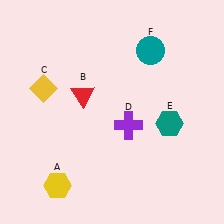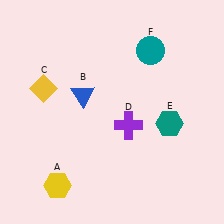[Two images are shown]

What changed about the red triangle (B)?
In Image 1, B is red. In Image 2, it changed to blue.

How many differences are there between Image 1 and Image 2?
There is 1 difference between the two images.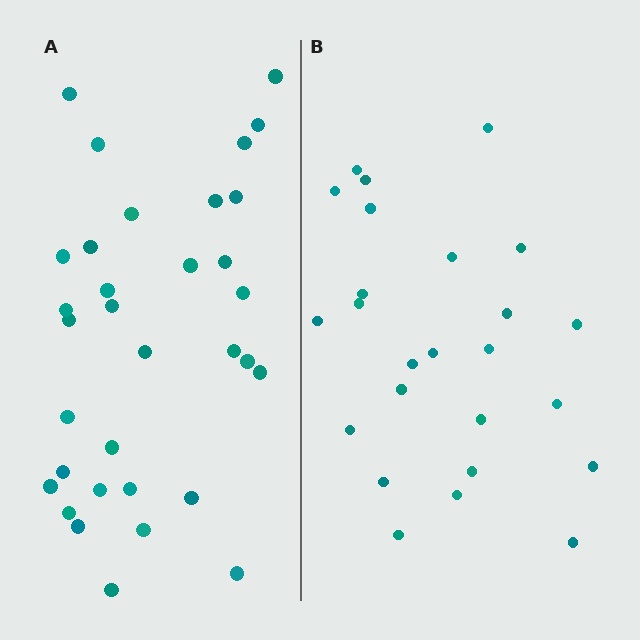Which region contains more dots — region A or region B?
Region A (the left region) has more dots.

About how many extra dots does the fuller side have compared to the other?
Region A has roughly 8 or so more dots than region B.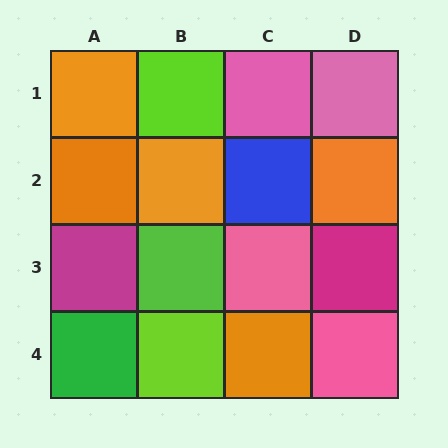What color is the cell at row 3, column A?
Magenta.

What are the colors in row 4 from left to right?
Green, lime, orange, pink.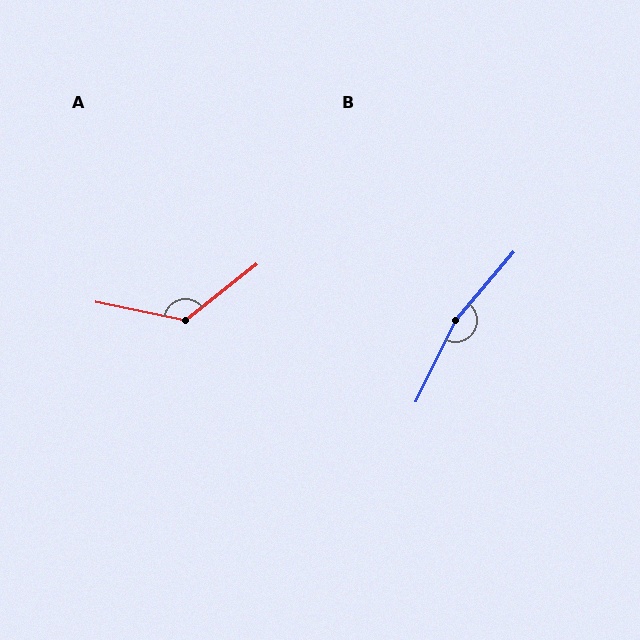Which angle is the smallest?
A, at approximately 130 degrees.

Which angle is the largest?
B, at approximately 165 degrees.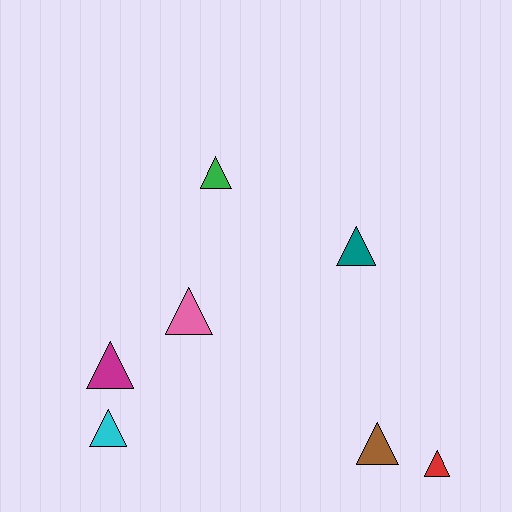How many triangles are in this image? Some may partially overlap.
There are 7 triangles.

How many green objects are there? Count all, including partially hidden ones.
There is 1 green object.